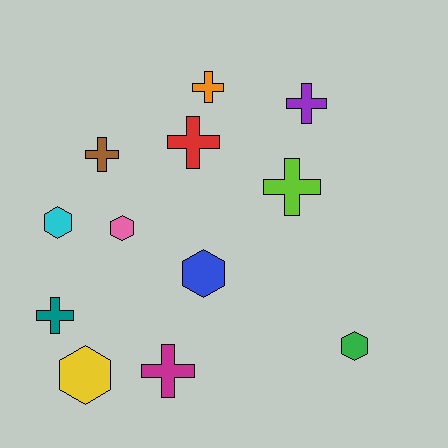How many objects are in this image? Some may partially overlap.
There are 12 objects.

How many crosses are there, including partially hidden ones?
There are 7 crosses.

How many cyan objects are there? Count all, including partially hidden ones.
There is 1 cyan object.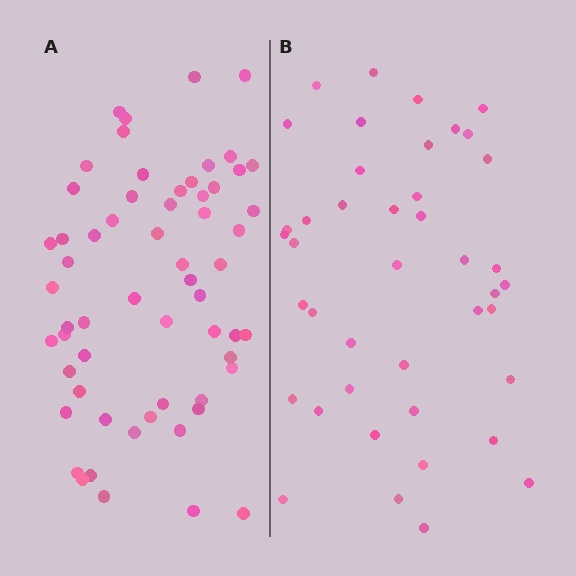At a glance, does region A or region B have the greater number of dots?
Region A (the left region) has more dots.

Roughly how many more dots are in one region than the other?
Region A has approximately 20 more dots than region B.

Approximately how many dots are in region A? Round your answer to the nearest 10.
About 60 dots.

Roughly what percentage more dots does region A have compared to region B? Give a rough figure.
About 45% more.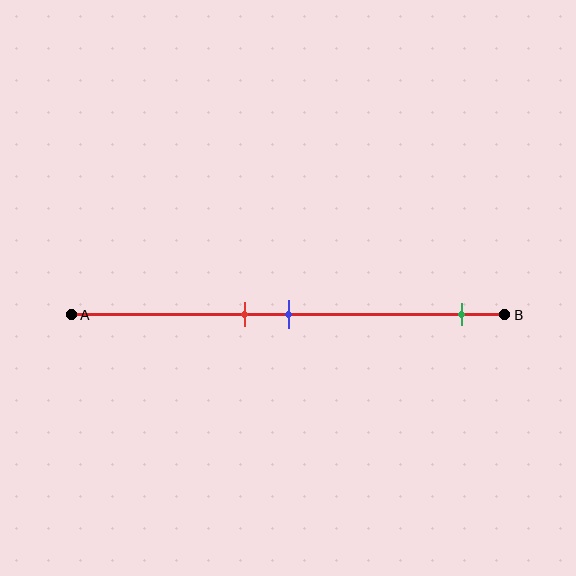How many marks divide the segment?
There are 3 marks dividing the segment.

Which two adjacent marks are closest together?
The red and blue marks are the closest adjacent pair.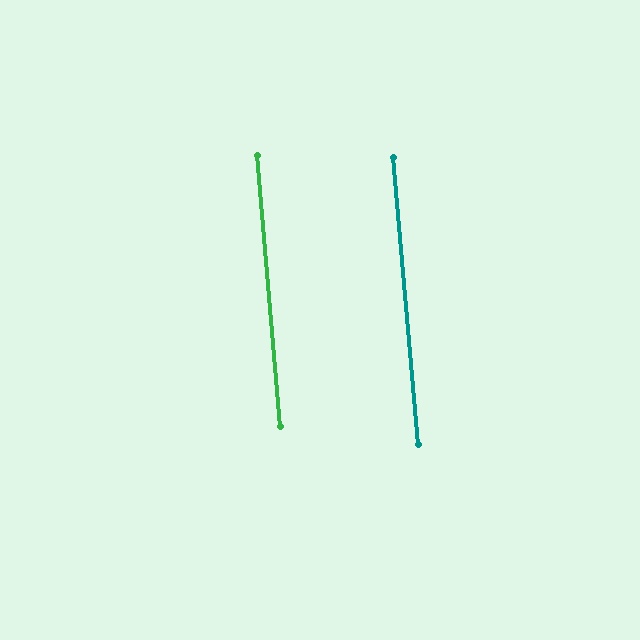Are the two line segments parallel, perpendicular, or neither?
Parallel — their directions differ by only 0.2°.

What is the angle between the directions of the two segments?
Approximately 0 degrees.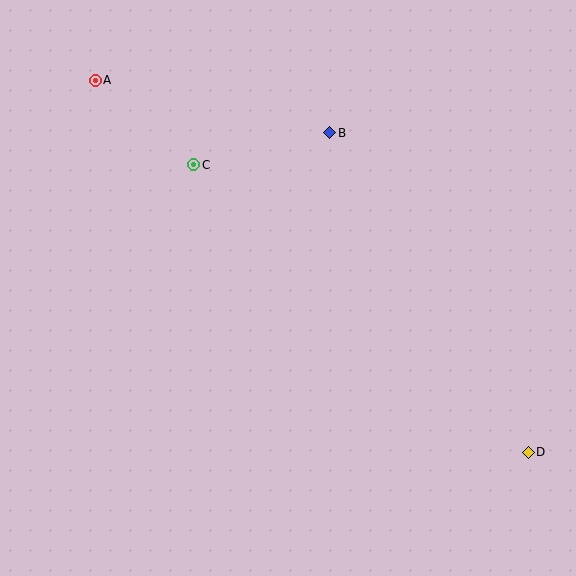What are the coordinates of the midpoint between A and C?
The midpoint between A and C is at (145, 122).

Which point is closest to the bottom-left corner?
Point C is closest to the bottom-left corner.